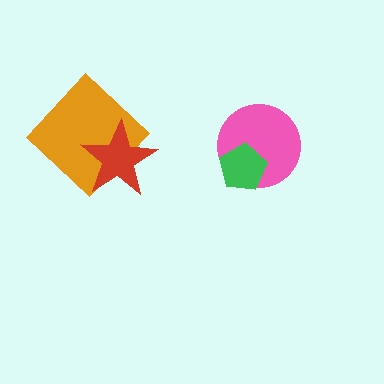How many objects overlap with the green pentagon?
1 object overlaps with the green pentagon.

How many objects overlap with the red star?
1 object overlaps with the red star.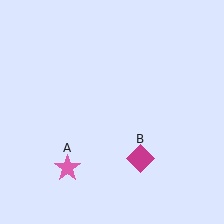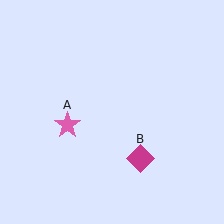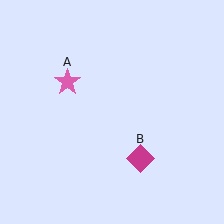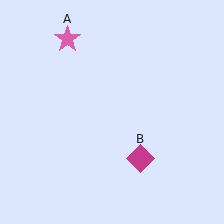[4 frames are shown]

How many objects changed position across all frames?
1 object changed position: pink star (object A).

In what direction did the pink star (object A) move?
The pink star (object A) moved up.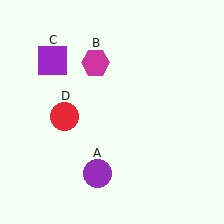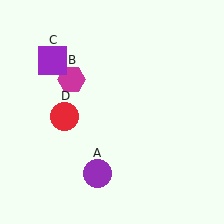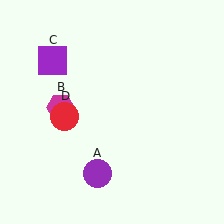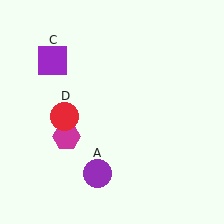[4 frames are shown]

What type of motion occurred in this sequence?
The magenta hexagon (object B) rotated counterclockwise around the center of the scene.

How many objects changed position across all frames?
1 object changed position: magenta hexagon (object B).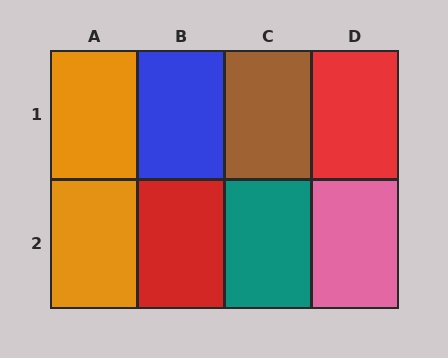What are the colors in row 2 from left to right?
Orange, red, teal, pink.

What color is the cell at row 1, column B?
Blue.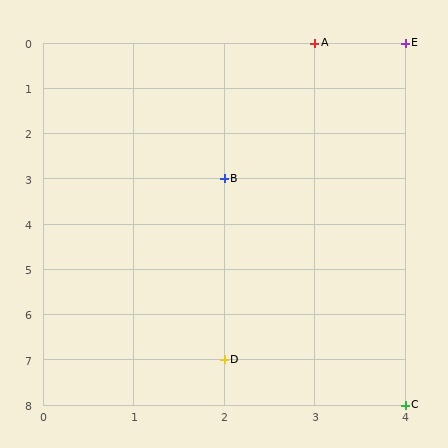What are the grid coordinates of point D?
Point D is at grid coordinates (2, 7).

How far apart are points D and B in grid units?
Points D and B are 4 rows apart.